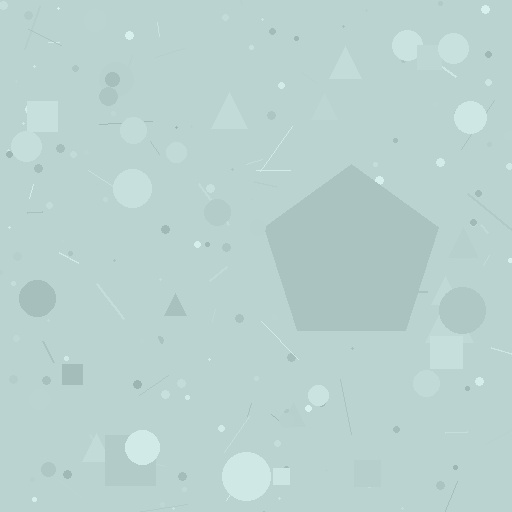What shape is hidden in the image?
A pentagon is hidden in the image.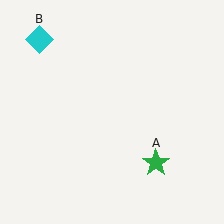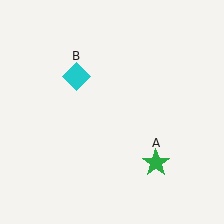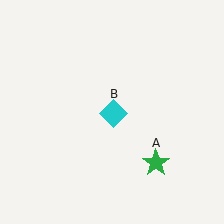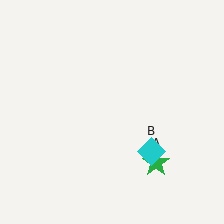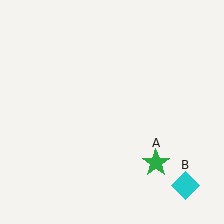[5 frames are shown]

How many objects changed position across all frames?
1 object changed position: cyan diamond (object B).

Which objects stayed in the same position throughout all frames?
Green star (object A) remained stationary.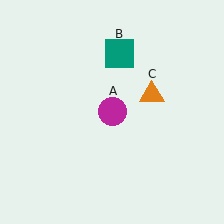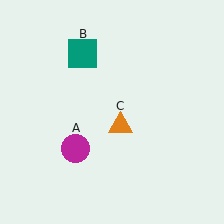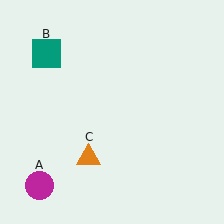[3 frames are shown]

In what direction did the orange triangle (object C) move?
The orange triangle (object C) moved down and to the left.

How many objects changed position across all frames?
3 objects changed position: magenta circle (object A), teal square (object B), orange triangle (object C).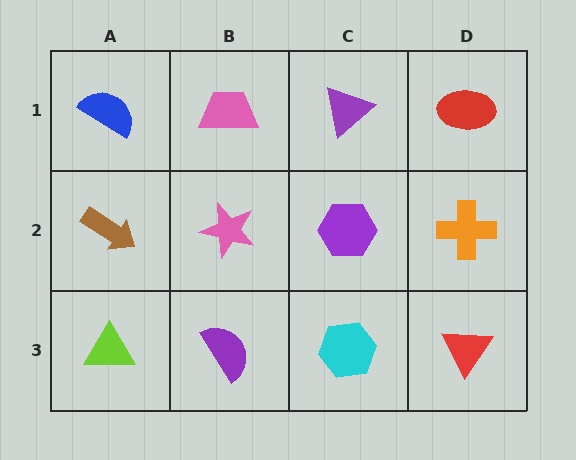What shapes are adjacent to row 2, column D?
A red ellipse (row 1, column D), a red triangle (row 3, column D), a purple hexagon (row 2, column C).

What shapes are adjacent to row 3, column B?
A pink star (row 2, column B), a lime triangle (row 3, column A), a cyan hexagon (row 3, column C).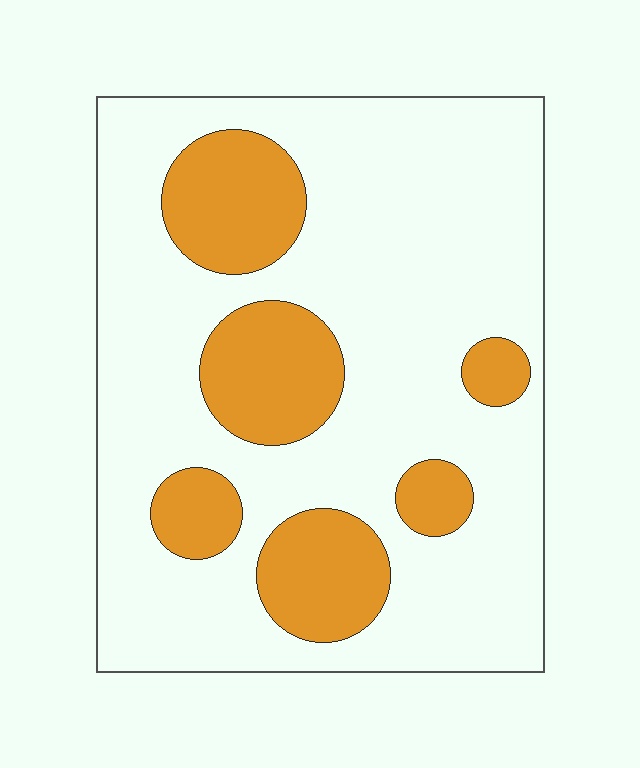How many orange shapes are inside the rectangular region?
6.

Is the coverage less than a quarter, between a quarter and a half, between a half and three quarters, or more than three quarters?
Less than a quarter.